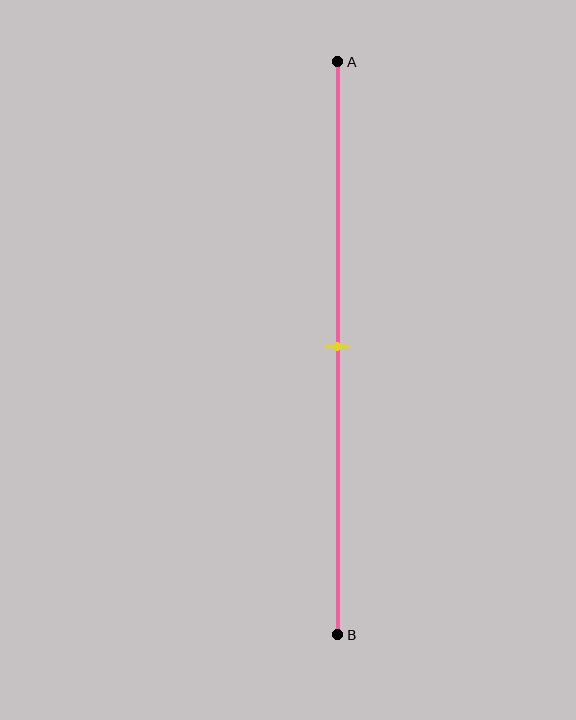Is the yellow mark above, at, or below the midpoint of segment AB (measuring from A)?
The yellow mark is approximately at the midpoint of segment AB.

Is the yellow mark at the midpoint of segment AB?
Yes, the mark is approximately at the midpoint.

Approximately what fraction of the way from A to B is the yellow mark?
The yellow mark is approximately 50% of the way from A to B.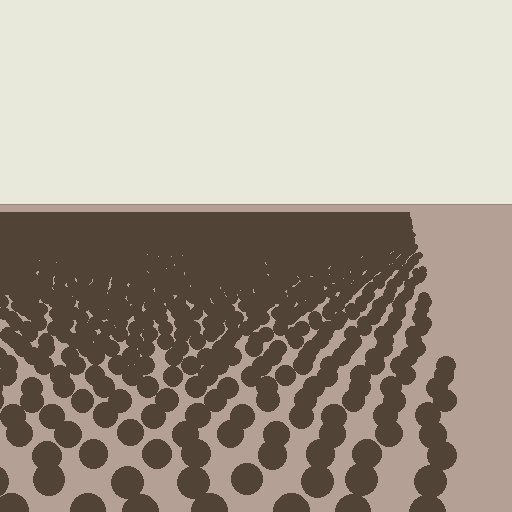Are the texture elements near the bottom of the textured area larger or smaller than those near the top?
Larger. Near the bottom, elements are closer to the viewer and appear at a bigger on-screen size.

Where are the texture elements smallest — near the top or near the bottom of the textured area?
Near the top.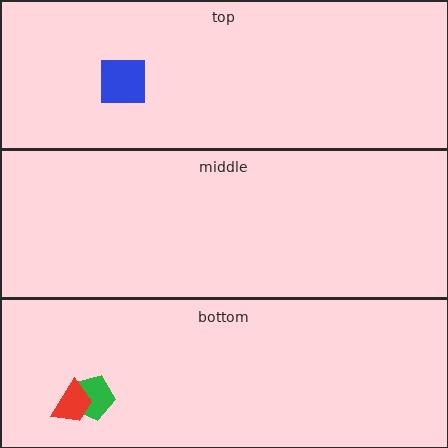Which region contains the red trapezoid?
The bottom region.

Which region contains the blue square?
The top region.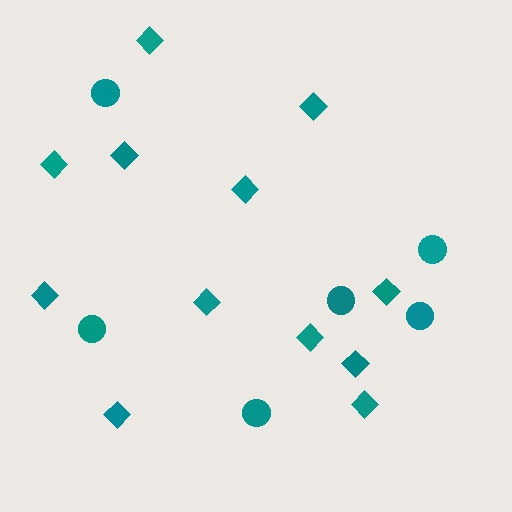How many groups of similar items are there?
There are 2 groups: one group of circles (6) and one group of diamonds (12).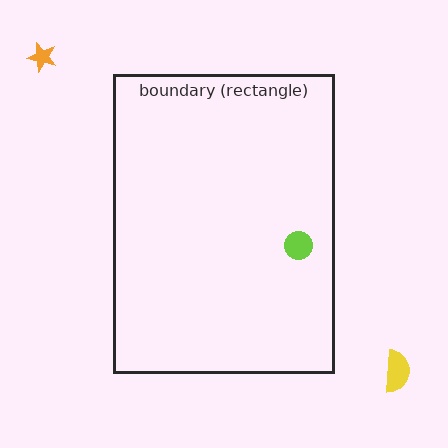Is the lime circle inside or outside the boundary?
Inside.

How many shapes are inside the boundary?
1 inside, 2 outside.